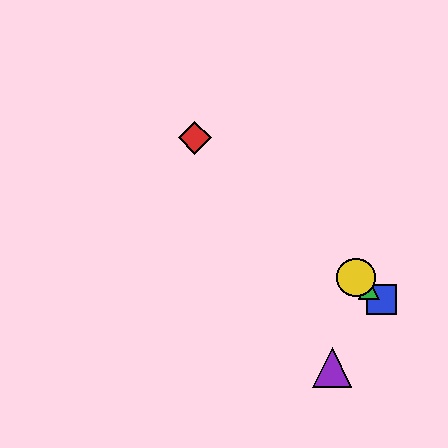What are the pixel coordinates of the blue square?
The blue square is at (382, 300).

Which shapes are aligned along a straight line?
The red diamond, the blue square, the green triangle, the yellow circle are aligned along a straight line.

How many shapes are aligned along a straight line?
4 shapes (the red diamond, the blue square, the green triangle, the yellow circle) are aligned along a straight line.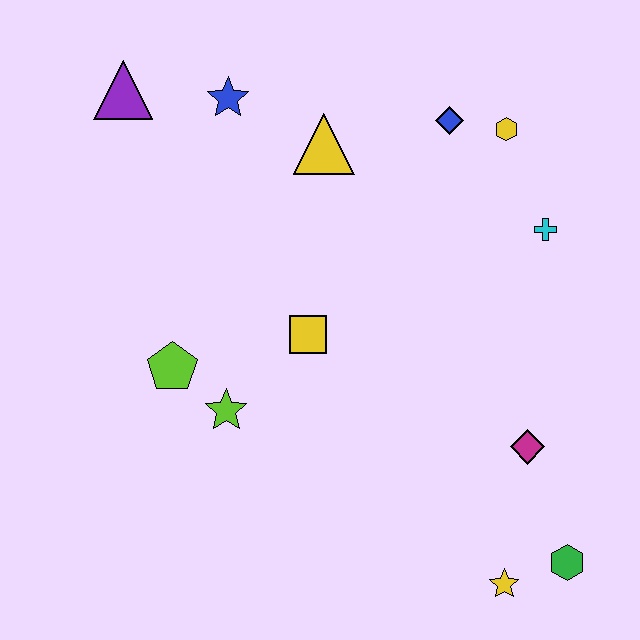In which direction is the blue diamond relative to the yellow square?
The blue diamond is above the yellow square.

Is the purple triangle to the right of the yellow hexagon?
No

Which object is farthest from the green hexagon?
The purple triangle is farthest from the green hexagon.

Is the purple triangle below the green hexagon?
No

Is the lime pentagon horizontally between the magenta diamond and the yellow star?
No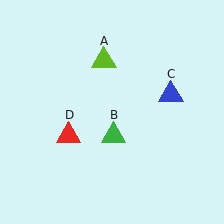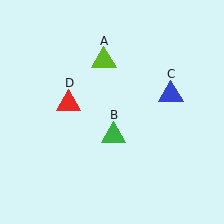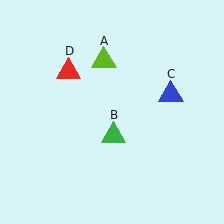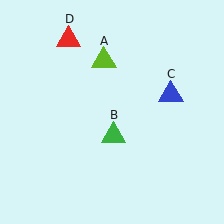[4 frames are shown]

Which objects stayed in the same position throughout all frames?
Lime triangle (object A) and green triangle (object B) and blue triangle (object C) remained stationary.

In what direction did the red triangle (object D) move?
The red triangle (object D) moved up.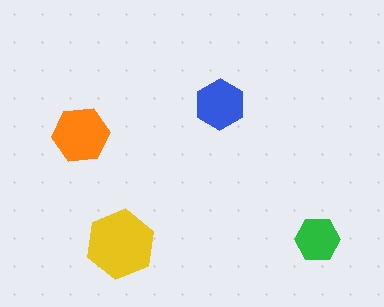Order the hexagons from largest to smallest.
the yellow one, the orange one, the blue one, the green one.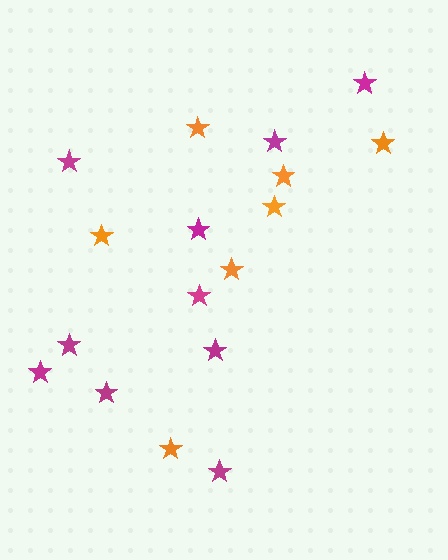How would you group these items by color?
There are 2 groups: one group of magenta stars (10) and one group of orange stars (7).